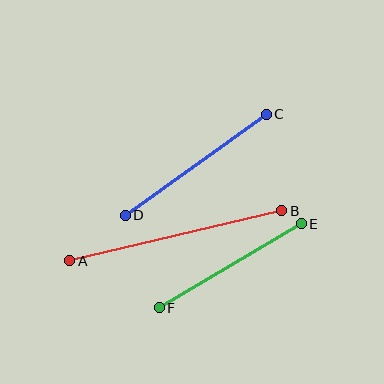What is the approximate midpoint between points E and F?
The midpoint is at approximately (230, 266) pixels.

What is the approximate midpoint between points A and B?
The midpoint is at approximately (176, 236) pixels.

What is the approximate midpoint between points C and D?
The midpoint is at approximately (196, 165) pixels.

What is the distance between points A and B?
The distance is approximately 218 pixels.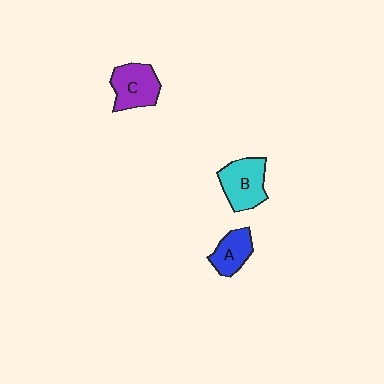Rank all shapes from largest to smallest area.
From largest to smallest: B (cyan), C (purple), A (blue).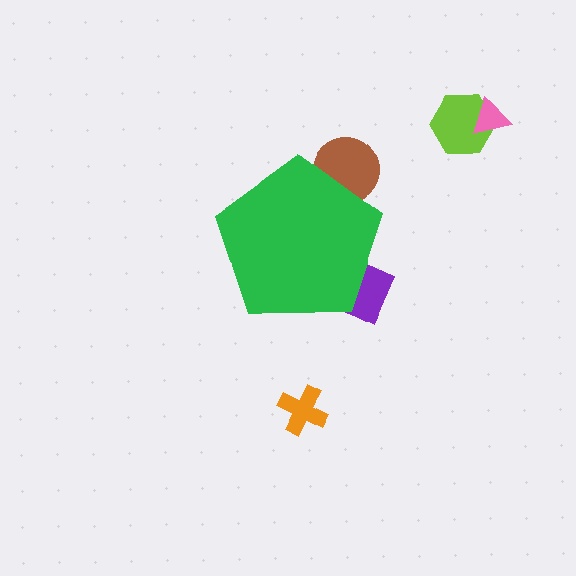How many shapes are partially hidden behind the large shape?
2 shapes are partially hidden.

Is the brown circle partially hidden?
Yes, the brown circle is partially hidden behind the green pentagon.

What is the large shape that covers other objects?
A green pentagon.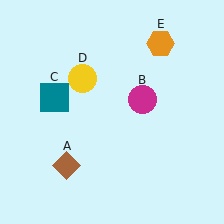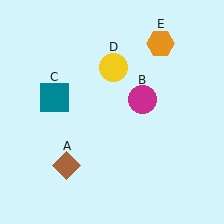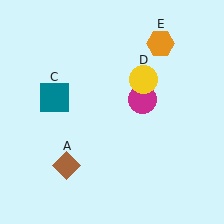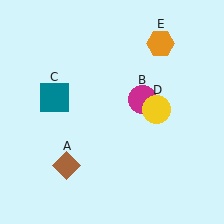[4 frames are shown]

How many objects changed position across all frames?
1 object changed position: yellow circle (object D).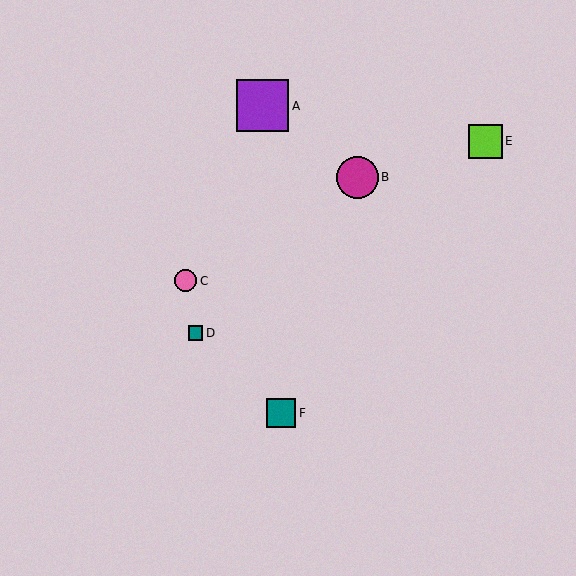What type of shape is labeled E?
Shape E is a lime square.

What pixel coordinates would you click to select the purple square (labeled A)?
Click at (263, 106) to select the purple square A.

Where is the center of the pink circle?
The center of the pink circle is at (186, 281).